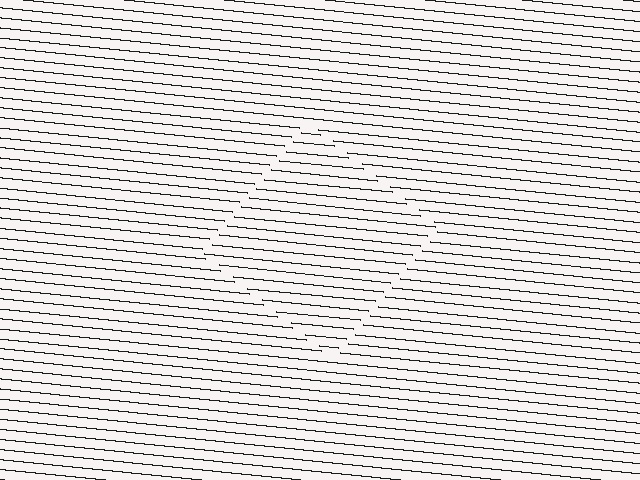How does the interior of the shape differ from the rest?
The interior of the shape contains the same grating, shifted by half a period — the contour is defined by the phase discontinuity where line-ends from the inner and outer gratings abut.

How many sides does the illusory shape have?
4 sides — the line-ends trace a square.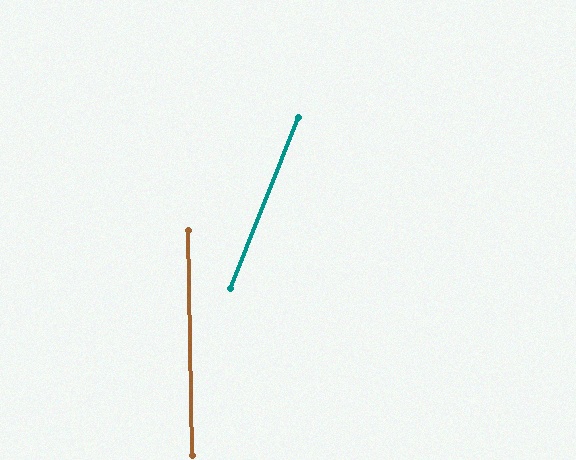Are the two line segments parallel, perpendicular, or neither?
Neither parallel nor perpendicular — they differ by about 23°.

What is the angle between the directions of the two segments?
Approximately 23 degrees.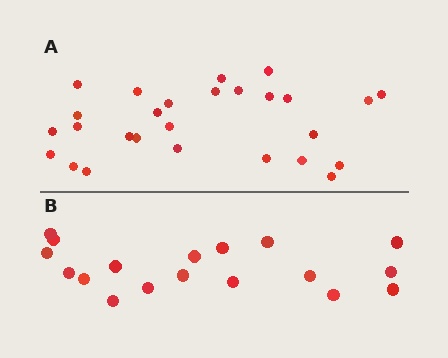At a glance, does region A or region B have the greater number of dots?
Region A (the top region) has more dots.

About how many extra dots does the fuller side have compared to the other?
Region A has roughly 8 or so more dots than region B.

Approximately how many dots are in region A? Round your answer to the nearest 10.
About 30 dots. (The exact count is 27, which rounds to 30.)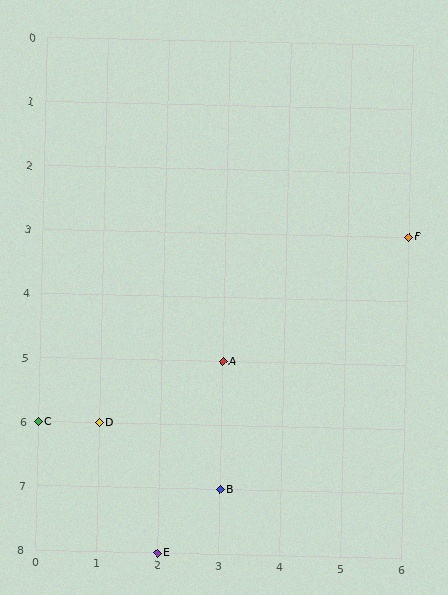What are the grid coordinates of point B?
Point B is at grid coordinates (3, 7).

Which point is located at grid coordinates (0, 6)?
Point C is at (0, 6).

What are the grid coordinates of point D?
Point D is at grid coordinates (1, 6).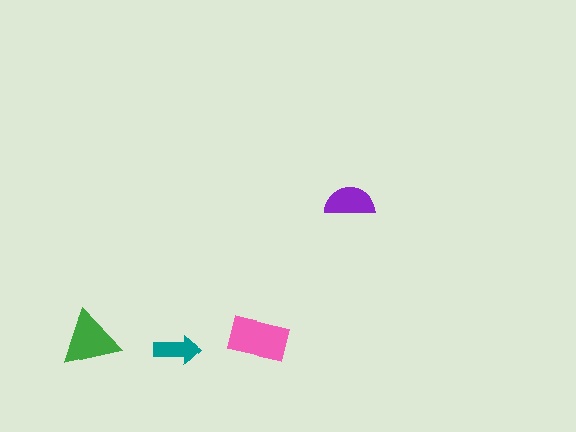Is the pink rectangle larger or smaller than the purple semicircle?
Larger.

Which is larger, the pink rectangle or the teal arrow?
The pink rectangle.